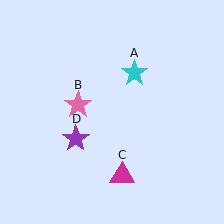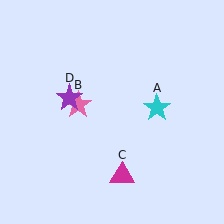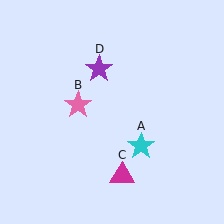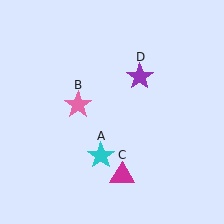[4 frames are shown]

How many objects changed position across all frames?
2 objects changed position: cyan star (object A), purple star (object D).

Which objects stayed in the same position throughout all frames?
Pink star (object B) and magenta triangle (object C) remained stationary.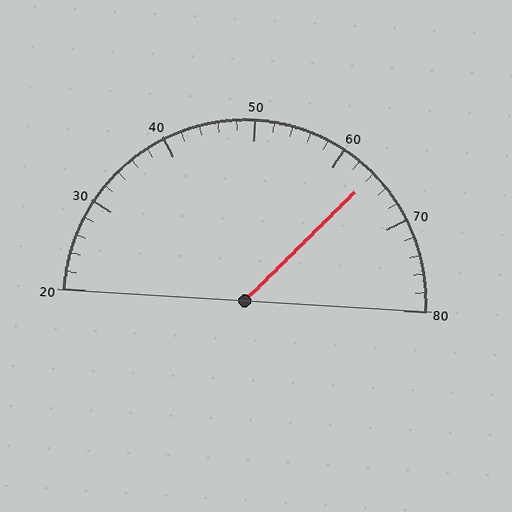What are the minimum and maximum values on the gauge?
The gauge ranges from 20 to 80.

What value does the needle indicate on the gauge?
The needle indicates approximately 64.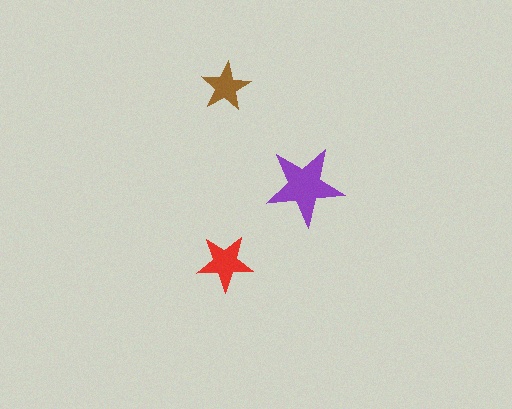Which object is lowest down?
The red star is bottommost.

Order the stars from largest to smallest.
the purple one, the red one, the brown one.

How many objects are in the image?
There are 3 objects in the image.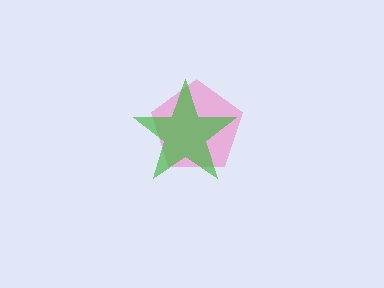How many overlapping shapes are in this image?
There are 2 overlapping shapes in the image.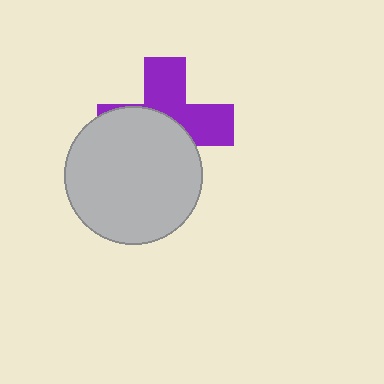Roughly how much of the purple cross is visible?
About half of it is visible (roughly 47%).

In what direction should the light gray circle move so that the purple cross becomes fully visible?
The light gray circle should move down. That is the shortest direction to clear the overlap and leave the purple cross fully visible.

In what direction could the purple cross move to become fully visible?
The purple cross could move up. That would shift it out from behind the light gray circle entirely.